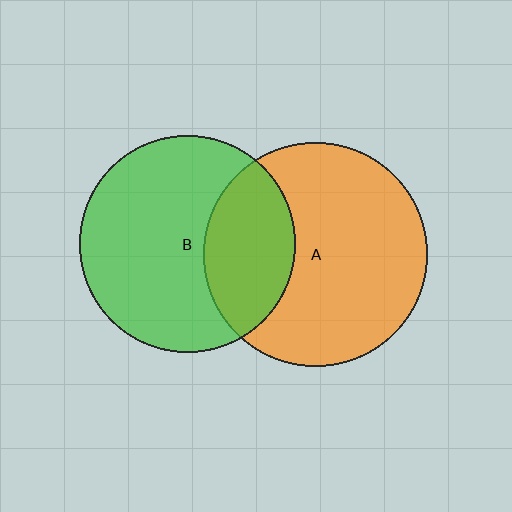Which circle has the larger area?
Circle A (orange).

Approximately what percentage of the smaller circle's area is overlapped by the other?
Approximately 30%.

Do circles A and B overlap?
Yes.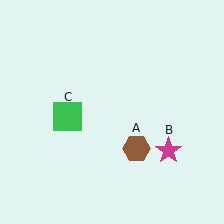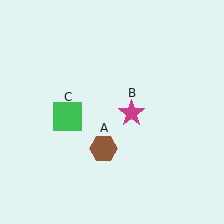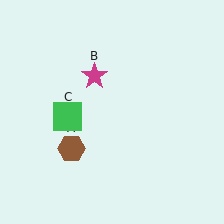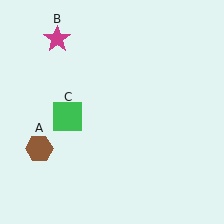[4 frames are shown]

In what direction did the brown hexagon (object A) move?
The brown hexagon (object A) moved left.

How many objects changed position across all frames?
2 objects changed position: brown hexagon (object A), magenta star (object B).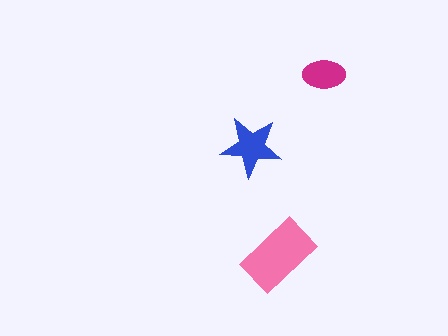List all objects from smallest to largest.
The magenta ellipse, the blue star, the pink rectangle.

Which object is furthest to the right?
The magenta ellipse is rightmost.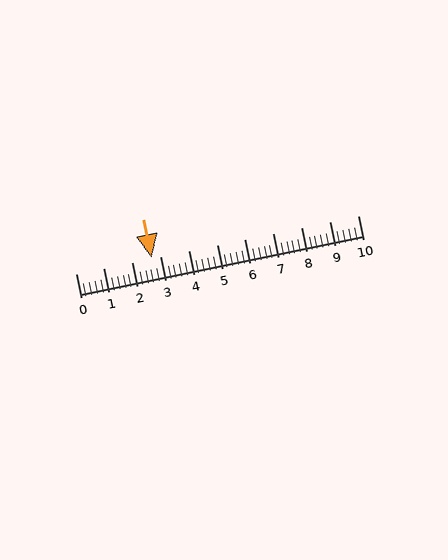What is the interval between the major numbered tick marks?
The major tick marks are spaced 1 units apart.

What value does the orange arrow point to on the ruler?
The orange arrow points to approximately 2.7.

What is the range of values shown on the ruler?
The ruler shows values from 0 to 10.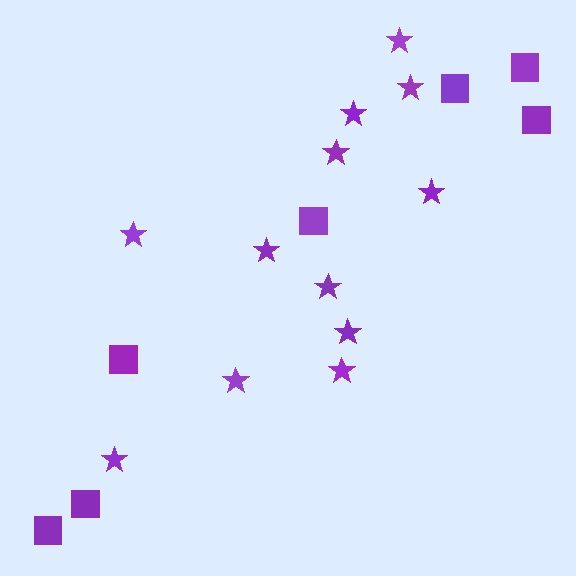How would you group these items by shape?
There are 2 groups: one group of squares (7) and one group of stars (12).